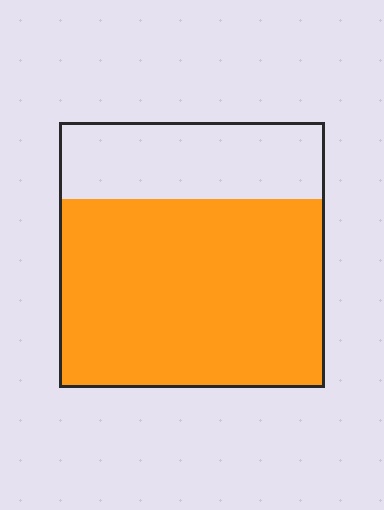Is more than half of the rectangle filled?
Yes.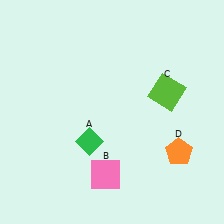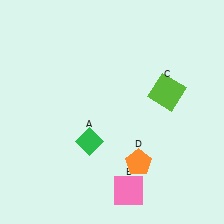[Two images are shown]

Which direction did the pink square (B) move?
The pink square (B) moved right.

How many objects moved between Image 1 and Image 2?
2 objects moved between the two images.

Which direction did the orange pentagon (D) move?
The orange pentagon (D) moved left.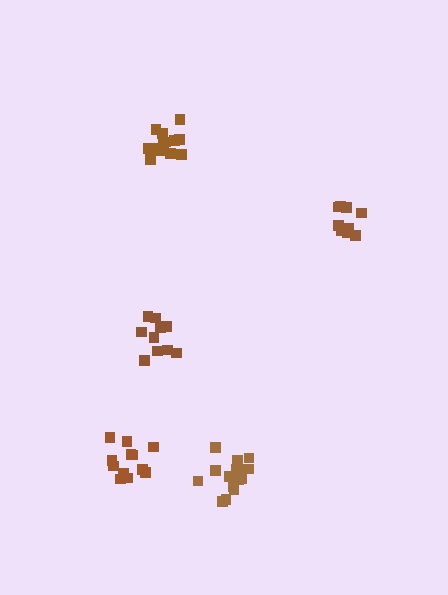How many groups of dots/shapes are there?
There are 5 groups.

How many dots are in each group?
Group 1: 16 dots, Group 2: 10 dots, Group 3: 10 dots, Group 4: 14 dots, Group 5: 12 dots (62 total).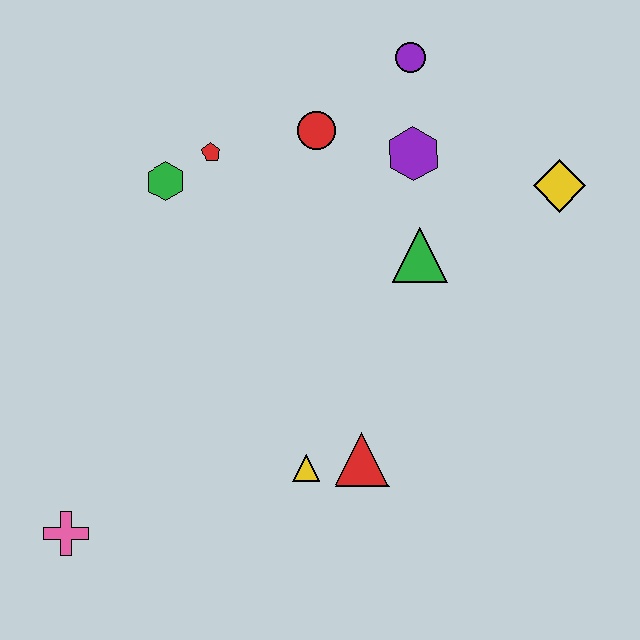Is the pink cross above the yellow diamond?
No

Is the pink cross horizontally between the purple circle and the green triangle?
No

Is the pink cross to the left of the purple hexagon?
Yes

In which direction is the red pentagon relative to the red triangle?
The red pentagon is above the red triangle.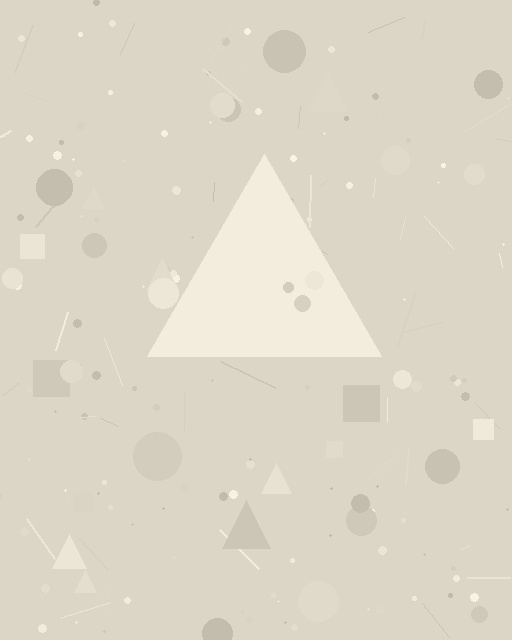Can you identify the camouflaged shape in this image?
The camouflaged shape is a triangle.